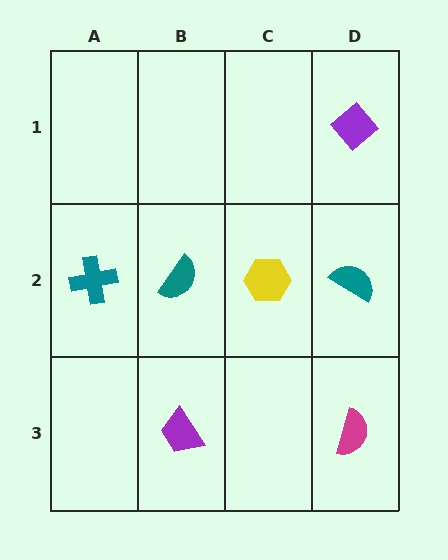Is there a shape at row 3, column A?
No, that cell is empty.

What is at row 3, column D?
A magenta semicircle.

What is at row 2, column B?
A teal semicircle.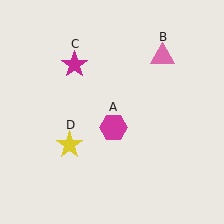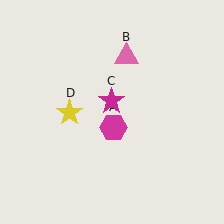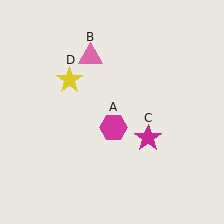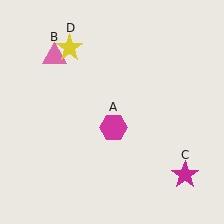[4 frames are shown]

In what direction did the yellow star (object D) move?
The yellow star (object D) moved up.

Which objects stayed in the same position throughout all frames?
Magenta hexagon (object A) remained stationary.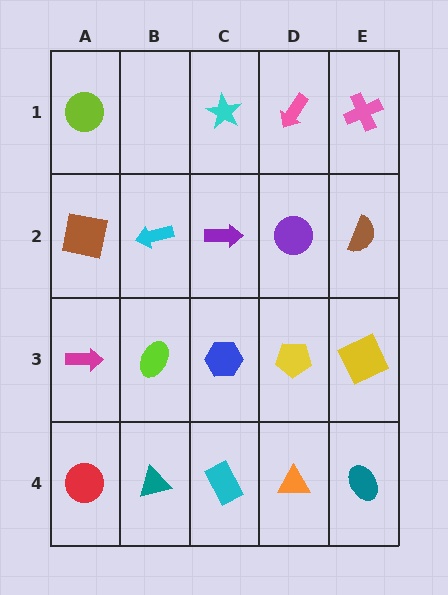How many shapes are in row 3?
5 shapes.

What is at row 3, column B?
A lime ellipse.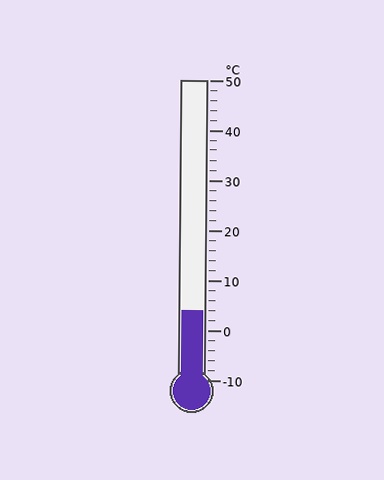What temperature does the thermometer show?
The thermometer shows approximately 4°C.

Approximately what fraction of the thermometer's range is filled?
The thermometer is filled to approximately 25% of its range.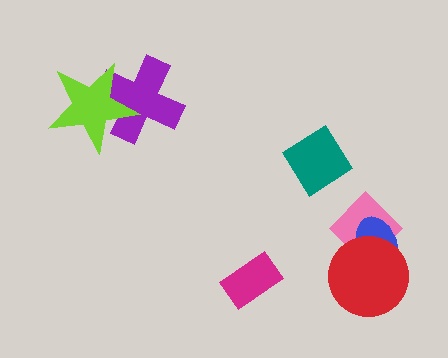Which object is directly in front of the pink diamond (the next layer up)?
The blue ellipse is directly in front of the pink diamond.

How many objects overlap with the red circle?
2 objects overlap with the red circle.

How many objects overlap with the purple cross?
1 object overlaps with the purple cross.